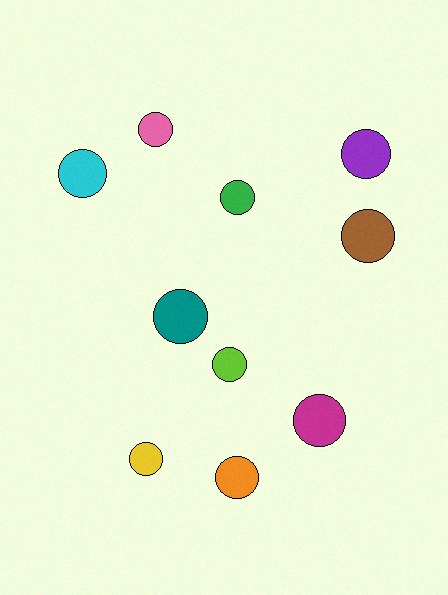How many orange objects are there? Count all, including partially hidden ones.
There is 1 orange object.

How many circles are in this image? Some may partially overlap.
There are 10 circles.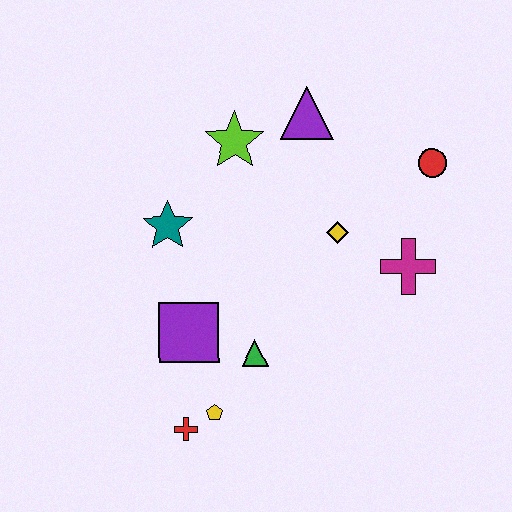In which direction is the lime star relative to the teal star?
The lime star is above the teal star.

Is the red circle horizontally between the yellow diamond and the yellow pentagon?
No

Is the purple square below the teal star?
Yes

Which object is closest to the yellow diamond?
The magenta cross is closest to the yellow diamond.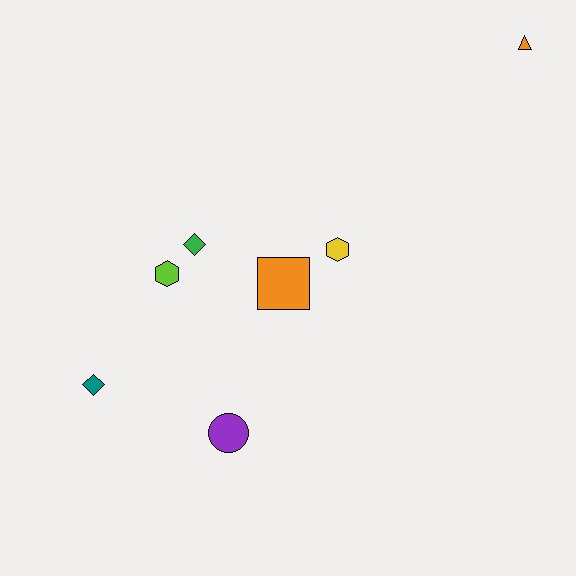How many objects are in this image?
There are 7 objects.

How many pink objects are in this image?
There are no pink objects.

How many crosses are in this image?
There are no crosses.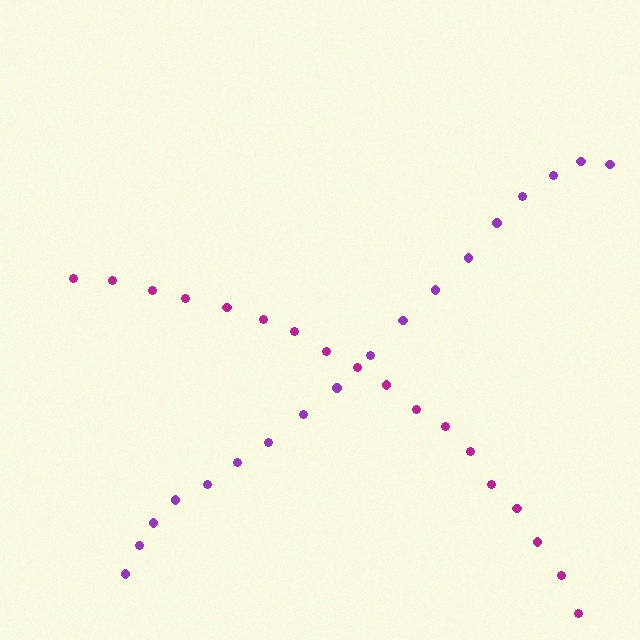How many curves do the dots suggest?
There are 2 distinct paths.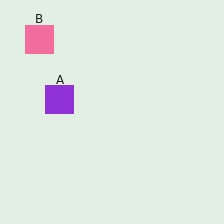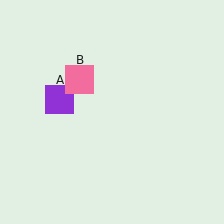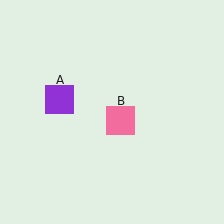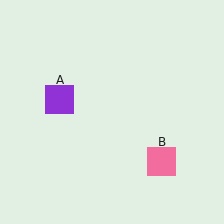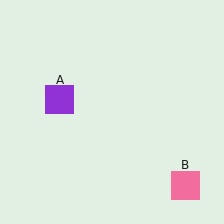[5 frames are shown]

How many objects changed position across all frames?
1 object changed position: pink square (object B).